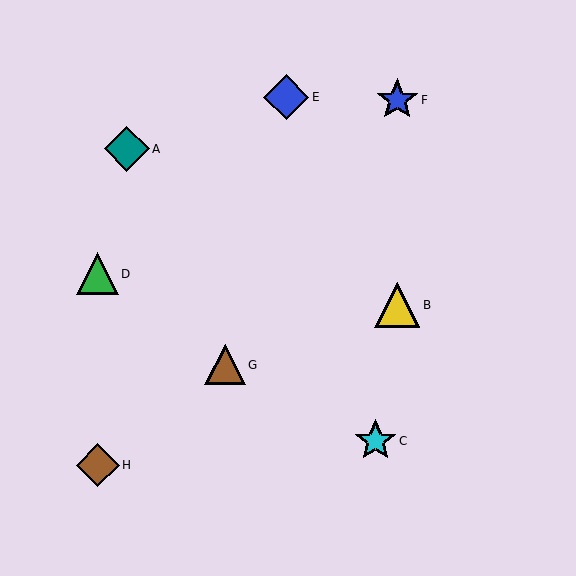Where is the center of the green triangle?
The center of the green triangle is at (98, 274).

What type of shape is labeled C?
Shape C is a cyan star.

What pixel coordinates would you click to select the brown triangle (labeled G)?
Click at (225, 365) to select the brown triangle G.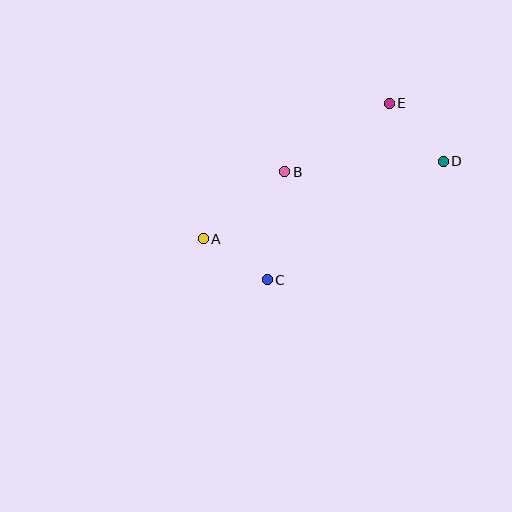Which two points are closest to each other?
Points A and C are closest to each other.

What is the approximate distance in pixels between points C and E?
The distance between C and E is approximately 215 pixels.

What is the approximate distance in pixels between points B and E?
The distance between B and E is approximately 125 pixels.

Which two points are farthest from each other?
Points A and D are farthest from each other.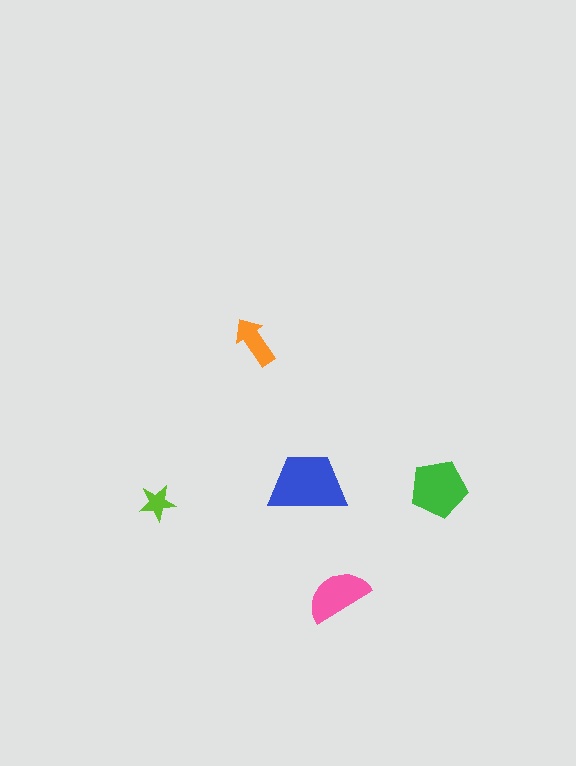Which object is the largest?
The blue trapezoid.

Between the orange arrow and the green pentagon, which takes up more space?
The green pentagon.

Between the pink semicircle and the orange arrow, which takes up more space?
The pink semicircle.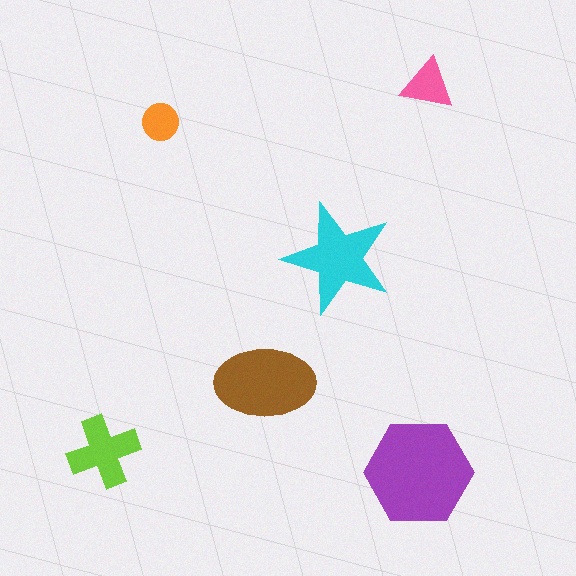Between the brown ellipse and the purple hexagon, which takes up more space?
The purple hexagon.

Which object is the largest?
The purple hexagon.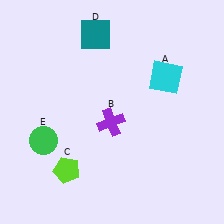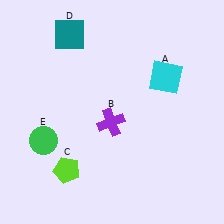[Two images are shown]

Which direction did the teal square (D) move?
The teal square (D) moved left.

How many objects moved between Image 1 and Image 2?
1 object moved between the two images.